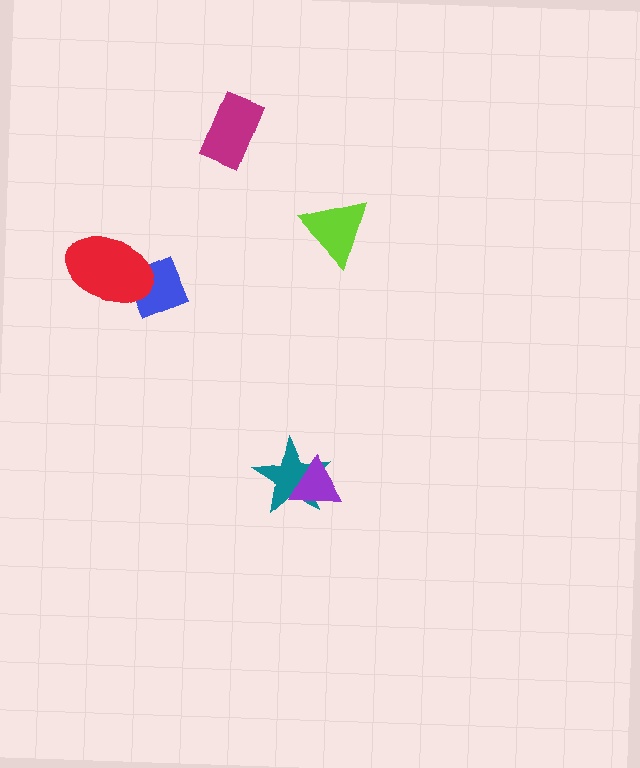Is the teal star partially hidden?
Yes, it is partially covered by another shape.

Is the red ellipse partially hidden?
No, no other shape covers it.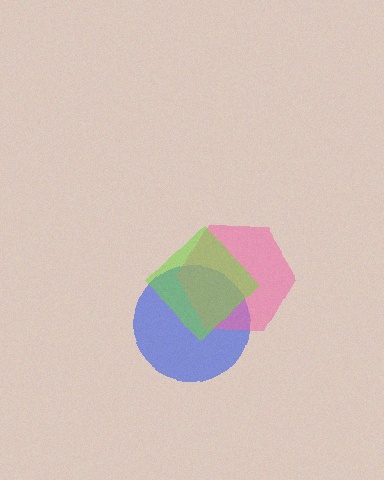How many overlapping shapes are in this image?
There are 3 overlapping shapes in the image.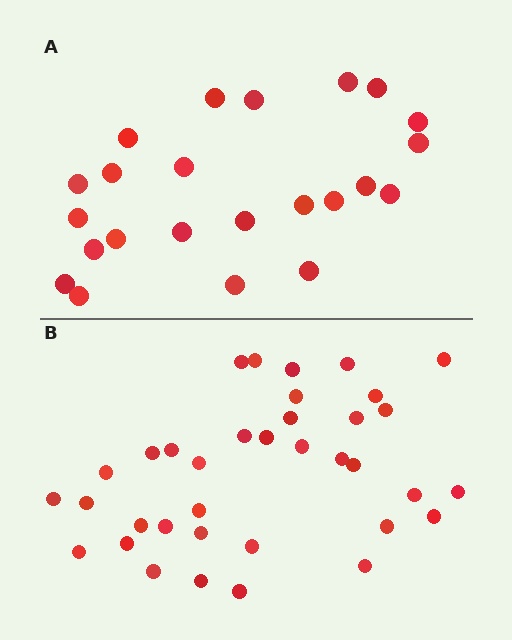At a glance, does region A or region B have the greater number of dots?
Region B (the bottom region) has more dots.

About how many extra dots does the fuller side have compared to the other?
Region B has approximately 15 more dots than region A.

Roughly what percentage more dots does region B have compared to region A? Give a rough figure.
About 55% more.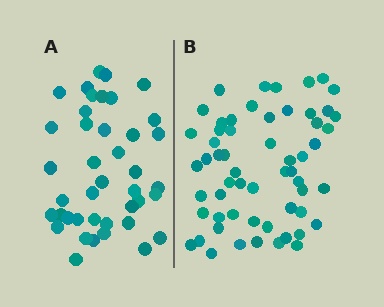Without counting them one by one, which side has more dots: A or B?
Region B (the right region) has more dots.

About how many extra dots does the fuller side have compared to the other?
Region B has approximately 15 more dots than region A.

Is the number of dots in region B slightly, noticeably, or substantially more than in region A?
Region B has noticeably more, but not dramatically so. The ratio is roughly 1.4 to 1.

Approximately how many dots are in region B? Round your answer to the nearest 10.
About 60 dots. (The exact count is 58, which rounds to 60.)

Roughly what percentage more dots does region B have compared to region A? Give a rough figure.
About 40% more.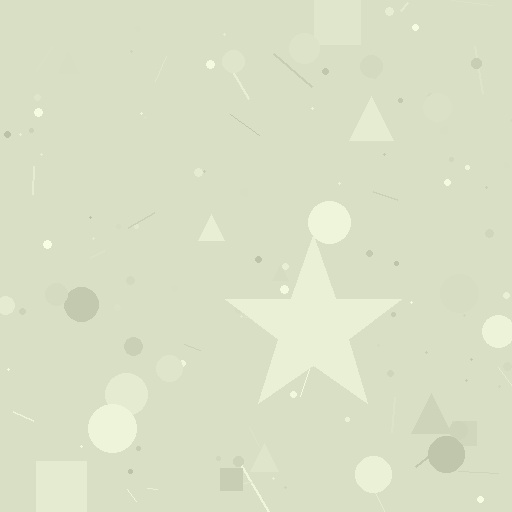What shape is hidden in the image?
A star is hidden in the image.